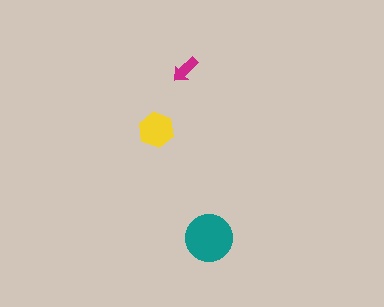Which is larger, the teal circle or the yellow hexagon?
The teal circle.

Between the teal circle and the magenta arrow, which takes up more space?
The teal circle.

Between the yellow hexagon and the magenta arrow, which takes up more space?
The yellow hexagon.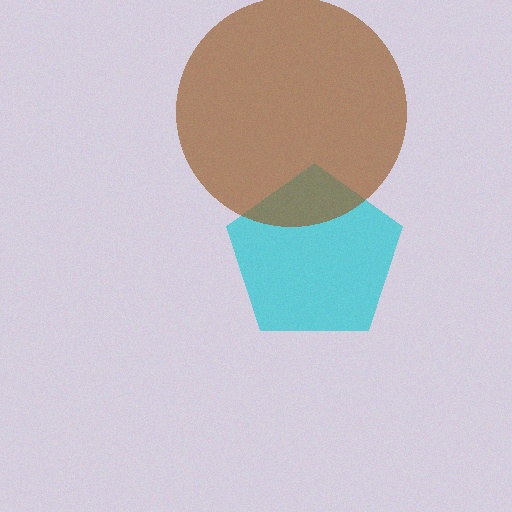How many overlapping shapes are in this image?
There are 2 overlapping shapes in the image.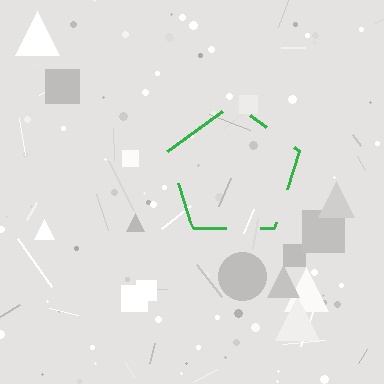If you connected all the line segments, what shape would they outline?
They would outline a pentagon.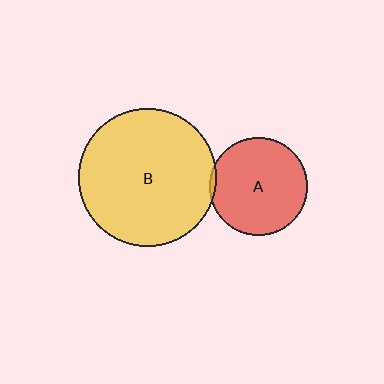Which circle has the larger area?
Circle B (yellow).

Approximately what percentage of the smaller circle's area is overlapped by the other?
Approximately 5%.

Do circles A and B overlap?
Yes.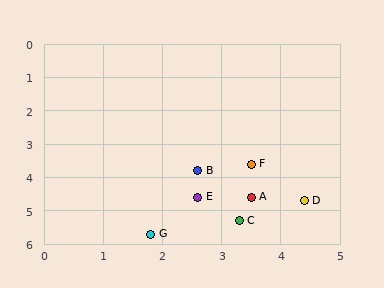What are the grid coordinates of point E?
Point E is at approximately (2.6, 4.6).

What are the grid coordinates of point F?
Point F is at approximately (3.5, 3.6).